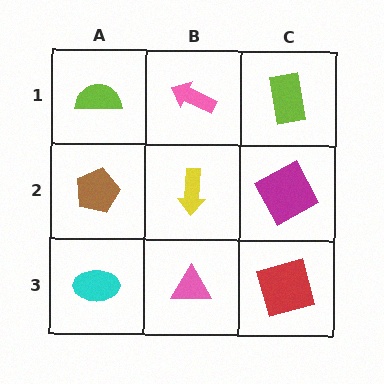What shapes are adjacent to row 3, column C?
A magenta square (row 2, column C), a pink triangle (row 3, column B).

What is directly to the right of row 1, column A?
A pink arrow.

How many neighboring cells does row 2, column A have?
3.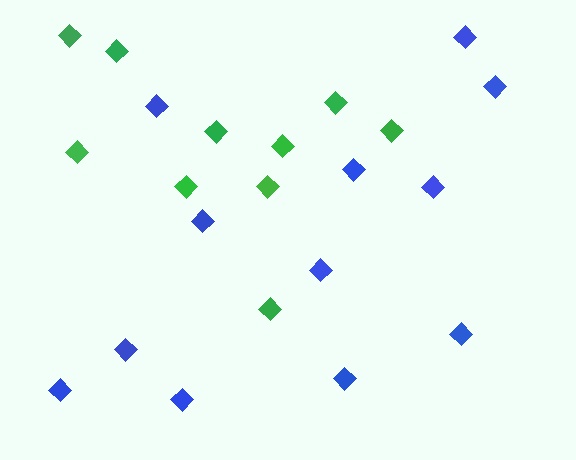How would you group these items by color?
There are 2 groups: one group of green diamonds (10) and one group of blue diamonds (12).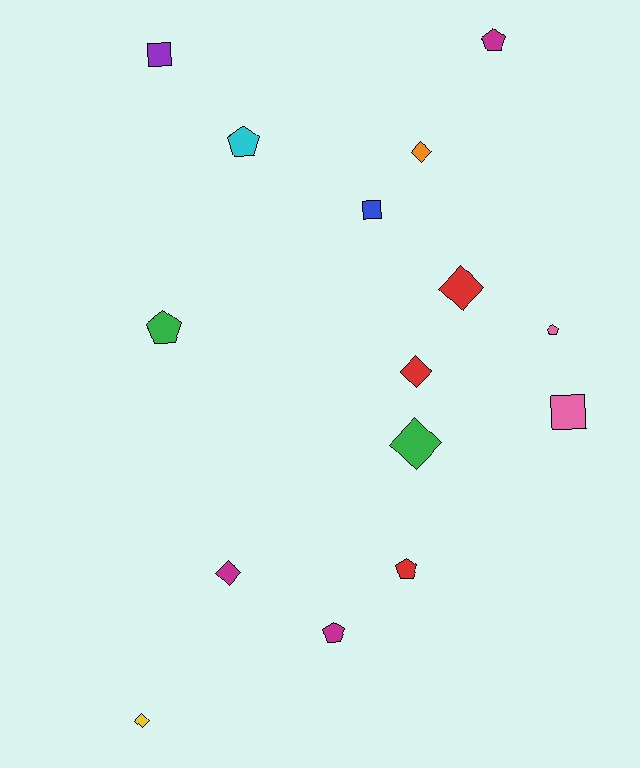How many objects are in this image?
There are 15 objects.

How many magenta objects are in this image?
There are 3 magenta objects.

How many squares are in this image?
There are 3 squares.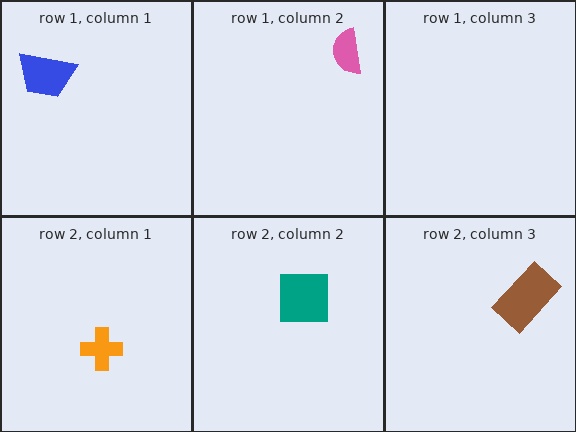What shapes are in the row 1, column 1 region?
The blue trapezoid.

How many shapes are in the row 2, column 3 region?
1.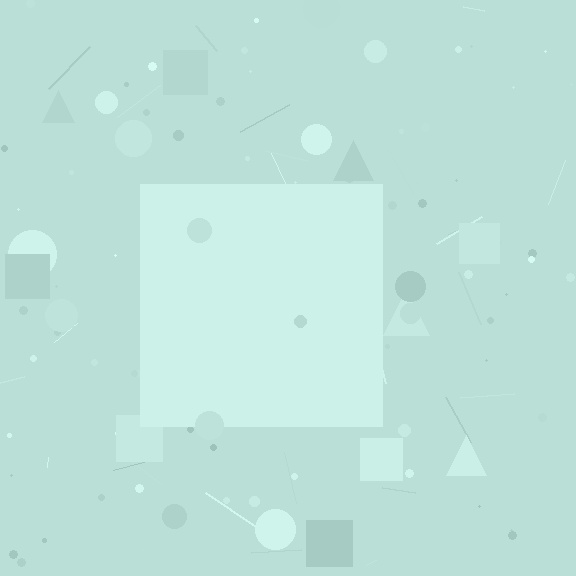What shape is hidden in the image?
A square is hidden in the image.